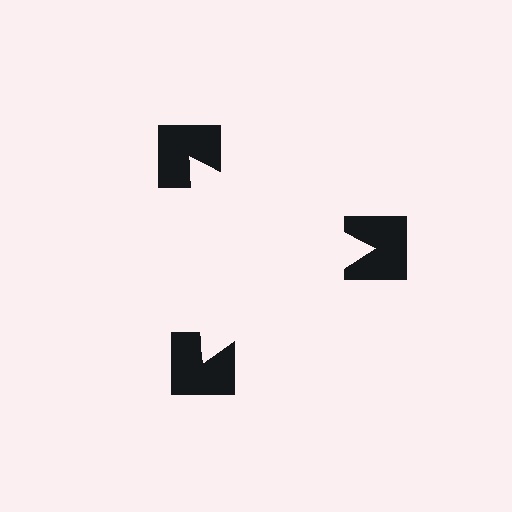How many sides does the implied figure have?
3 sides.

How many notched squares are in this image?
There are 3 — one at each vertex of the illusory triangle.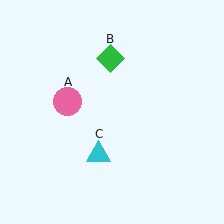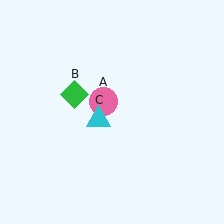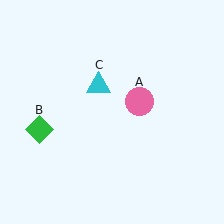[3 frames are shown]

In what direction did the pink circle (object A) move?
The pink circle (object A) moved right.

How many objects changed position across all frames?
3 objects changed position: pink circle (object A), green diamond (object B), cyan triangle (object C).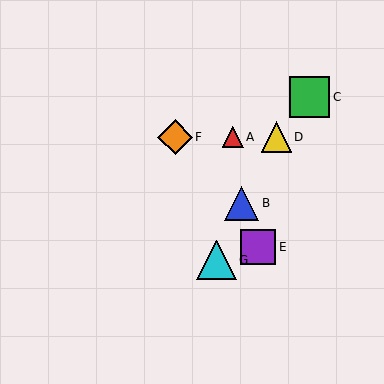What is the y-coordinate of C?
Object C is at y≈97.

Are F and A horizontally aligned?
Yes, both are at y≈137.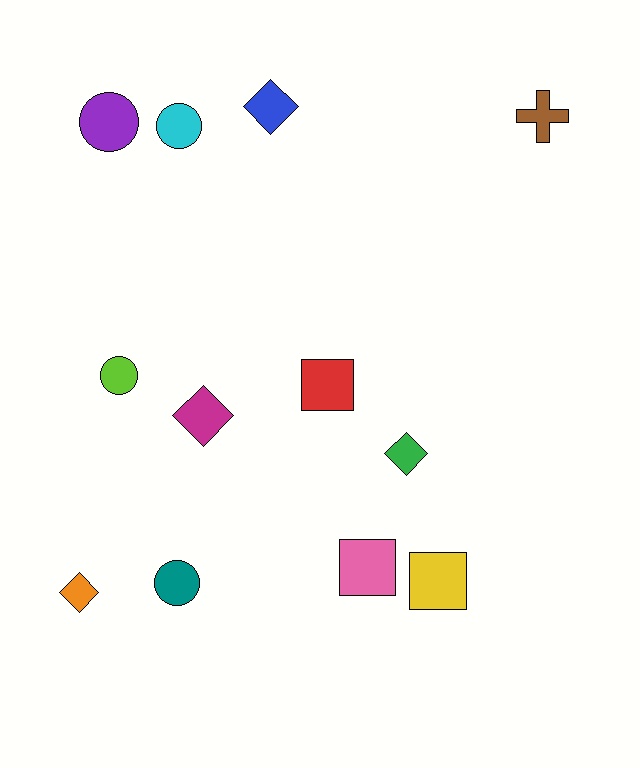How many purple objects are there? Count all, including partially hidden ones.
There is 1 purple object.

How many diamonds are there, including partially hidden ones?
There are 4 diamonds.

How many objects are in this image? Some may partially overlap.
There are 12 objects.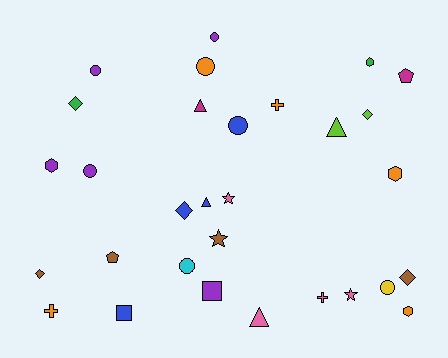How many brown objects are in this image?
There are 4 brown objects.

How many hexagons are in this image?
There are 4 hexagons.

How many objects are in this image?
There are 30 objects.